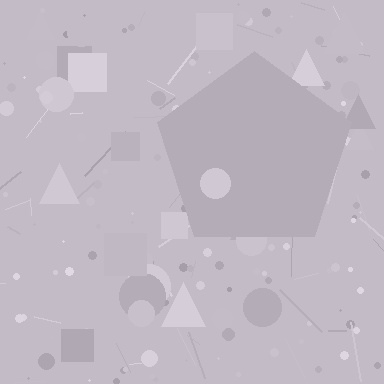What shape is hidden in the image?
A pentagon is hidden in the image.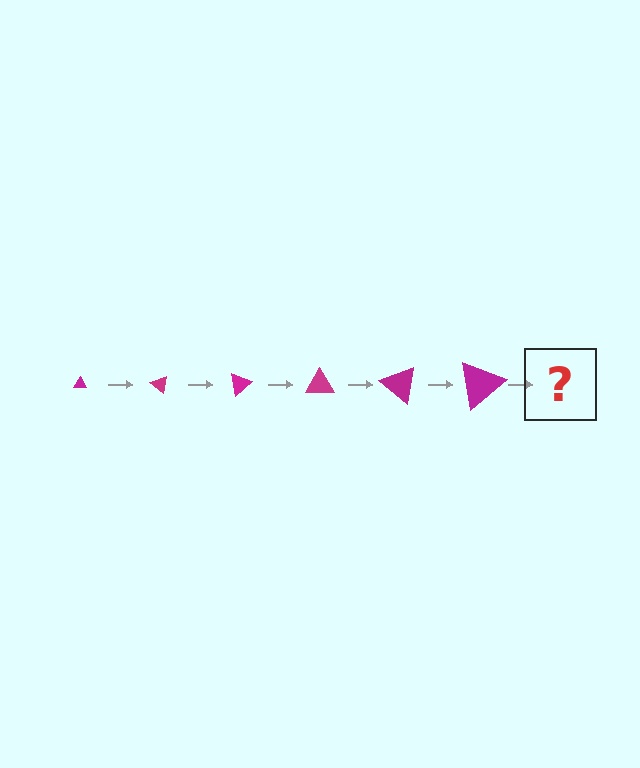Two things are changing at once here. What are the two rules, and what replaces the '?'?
The two rules are that the triangle grows larger each step and it rotates 40 degrees each step. The '?' should be a triangle, larger than the previous one and rotated 240 degrees from the start.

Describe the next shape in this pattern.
It should be a triangle, larger than the previous one and rotated 240 degrees from the start.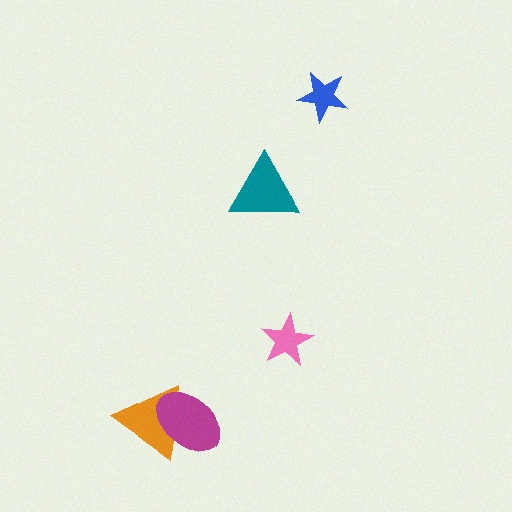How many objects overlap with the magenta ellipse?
1 object overlaps with the magenta ellipse.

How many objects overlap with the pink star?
0 objects overlap with the pink star.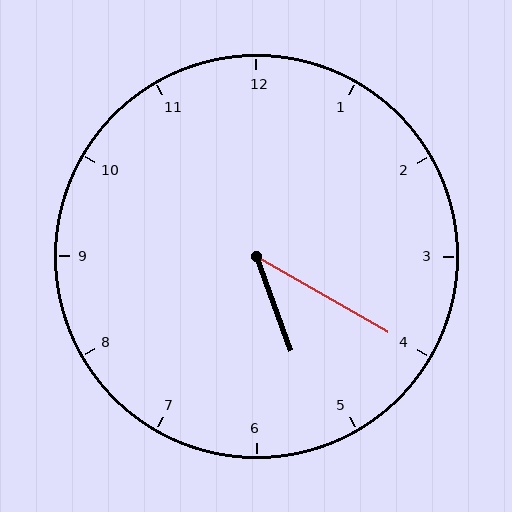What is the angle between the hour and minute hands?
Approximately 40 degrees.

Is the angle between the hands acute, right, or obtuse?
It is acute.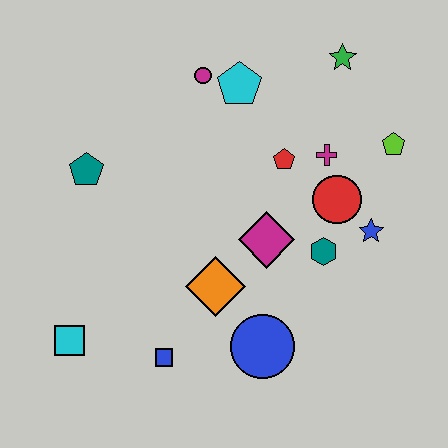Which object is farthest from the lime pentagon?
The cyan square is farthest from the lime pentagon.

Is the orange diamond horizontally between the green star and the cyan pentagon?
No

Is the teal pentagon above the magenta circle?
No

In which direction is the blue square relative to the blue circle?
The blue square is to the left of the blue circle.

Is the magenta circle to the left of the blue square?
No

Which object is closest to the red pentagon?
The magenta cross is closest to the red pentagon.